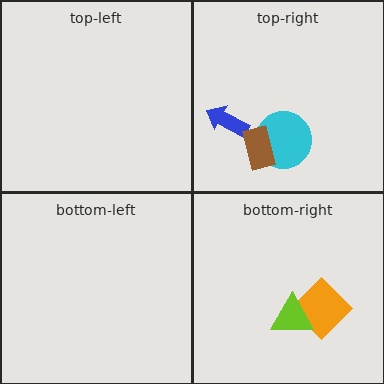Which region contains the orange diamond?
The bottom-right region.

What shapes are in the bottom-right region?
The orange diamond, the lime triangle.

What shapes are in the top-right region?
The cyan circle, the blue arrow, the brown rectangle.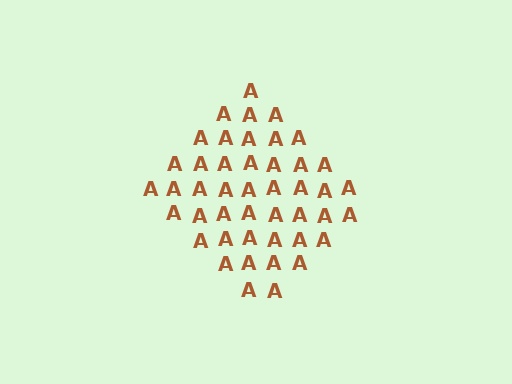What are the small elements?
The small elements are letter A's.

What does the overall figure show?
The overall figure shows a diamond.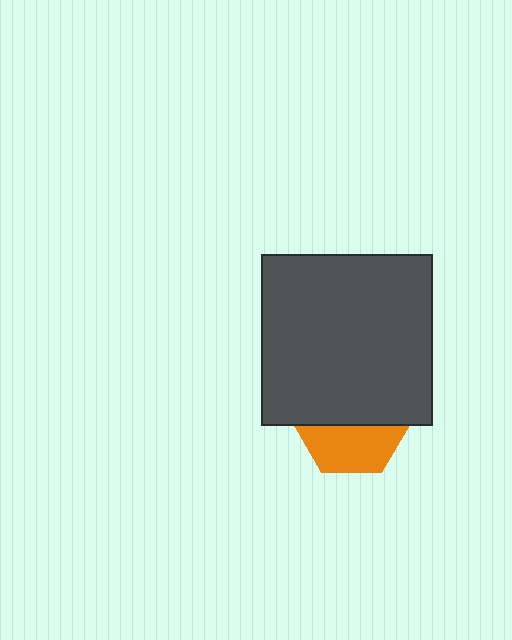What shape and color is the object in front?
The object in front is a dark gray square.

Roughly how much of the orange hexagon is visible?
A small part of it is visible (roughly 44%).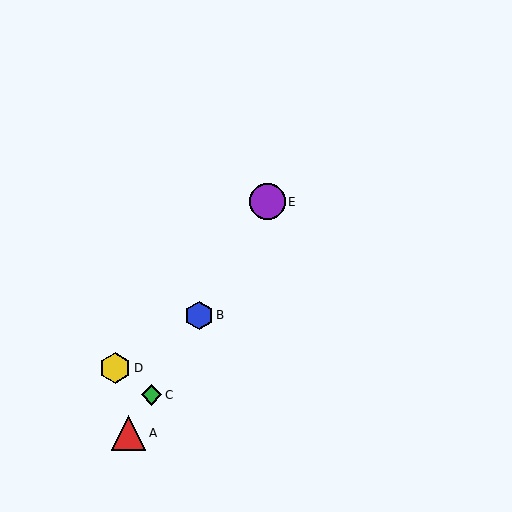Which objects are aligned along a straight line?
Objects A, B, C, E are aligned along a straight line.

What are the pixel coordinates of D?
Object D is at (115, 368).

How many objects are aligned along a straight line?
4 objects (A, B, C, E) are aligned along a straight line.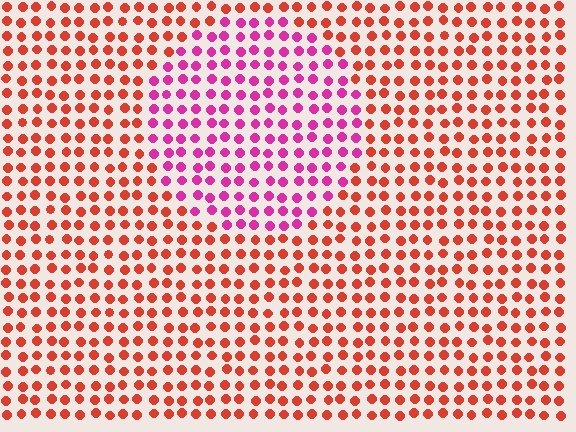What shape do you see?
I see a circle.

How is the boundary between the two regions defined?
The boundary is defined purely by a slight shift in hue (about 47 degrees). Spacing, size, and orientation are identical on both sides.